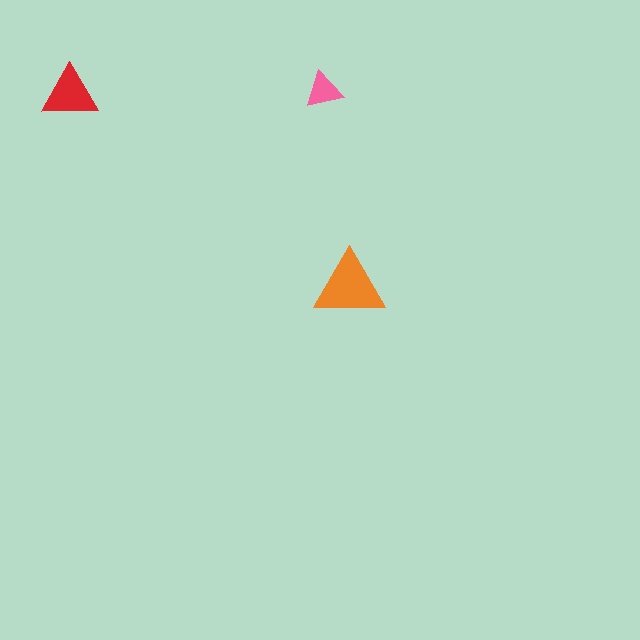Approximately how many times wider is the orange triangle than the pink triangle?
About 2 times wider.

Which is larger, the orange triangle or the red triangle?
The orange one.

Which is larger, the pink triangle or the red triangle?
The red one.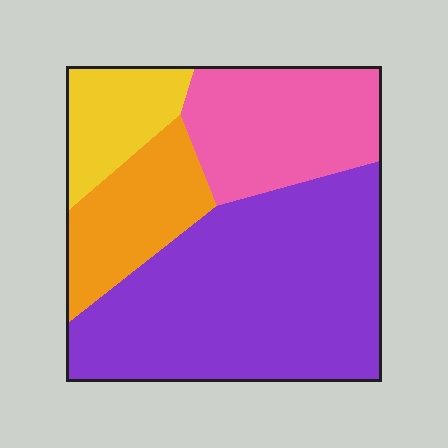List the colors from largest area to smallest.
From largest to smallest: purple, pink, orange, yellow.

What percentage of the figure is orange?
Orange covers roughly 15% of the figure.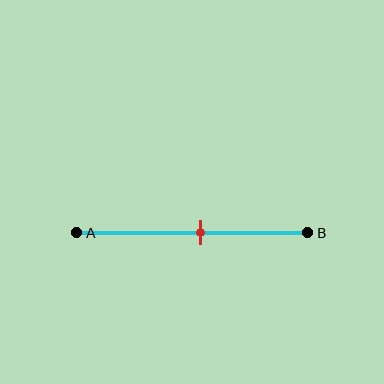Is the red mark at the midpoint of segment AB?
No, the mark is at about 55% from A, not at the 50% midpoint.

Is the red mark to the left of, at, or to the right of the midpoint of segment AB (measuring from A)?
The red mark is to the right of the midpoint of segment AB.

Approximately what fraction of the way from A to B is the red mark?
The red mark is approximately 55% of the way from A to B.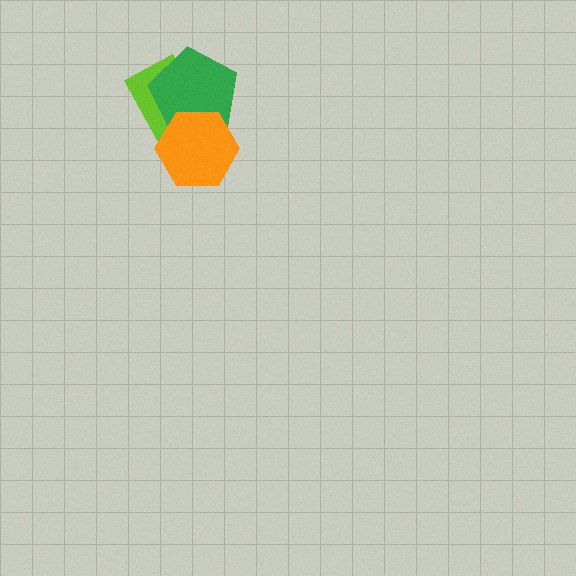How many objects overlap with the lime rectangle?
2 objects overlap with the lime rectangle.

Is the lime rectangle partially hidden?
Yes, it is partially covered by another shape.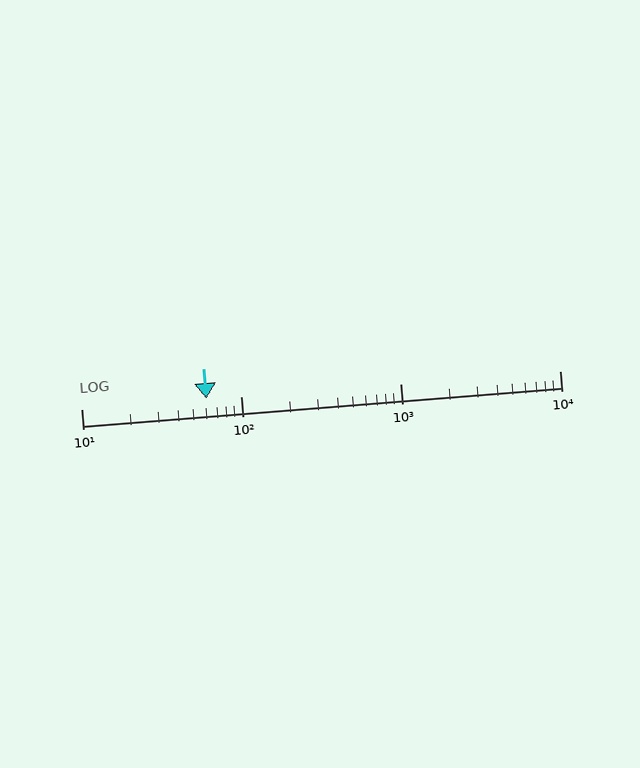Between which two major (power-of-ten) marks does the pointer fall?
The pointer is between 10 and 100.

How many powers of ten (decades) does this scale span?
The scale spans 3 decades, from 10 to 10000.